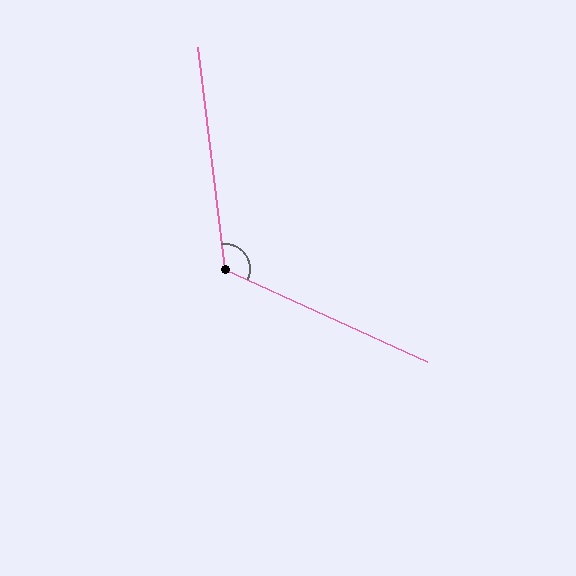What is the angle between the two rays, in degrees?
Approximately 121 degrees.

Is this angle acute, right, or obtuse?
It is obtuse.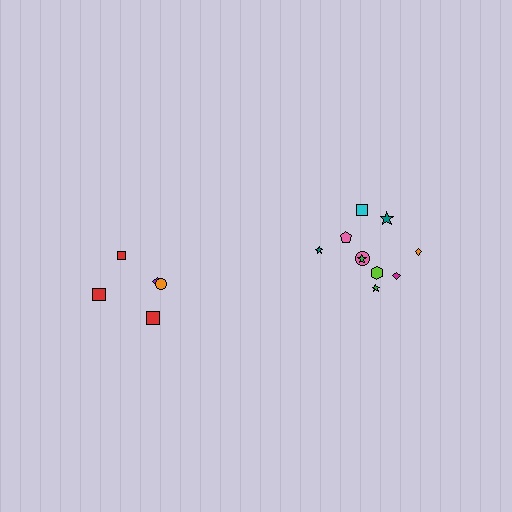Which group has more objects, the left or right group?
The right group.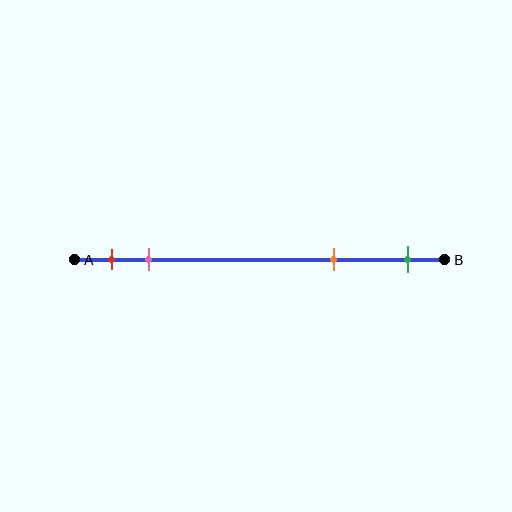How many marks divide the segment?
There are 4 marks dividing the segment.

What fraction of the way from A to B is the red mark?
The red mark is approximately 10% (0.1) of the way from A to B.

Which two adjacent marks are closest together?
The red and pink marks are the closest adjacent pair.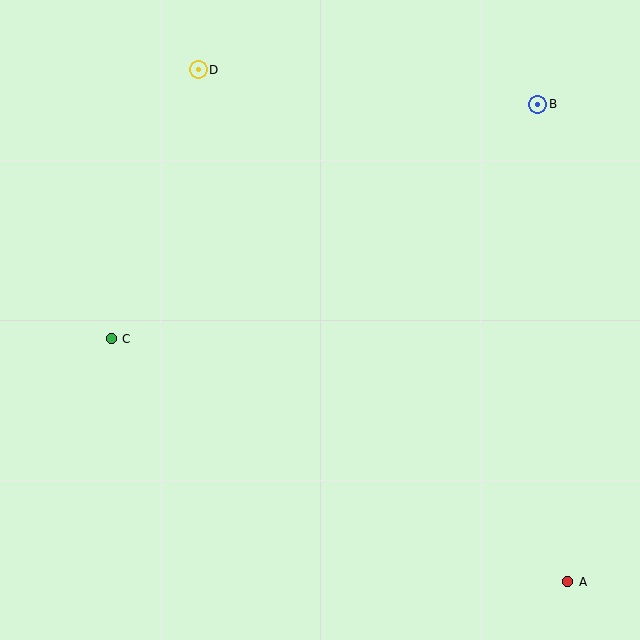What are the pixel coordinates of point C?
Point C is at (111, 339).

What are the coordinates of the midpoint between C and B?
The midpoint between C and B is at (325, 221).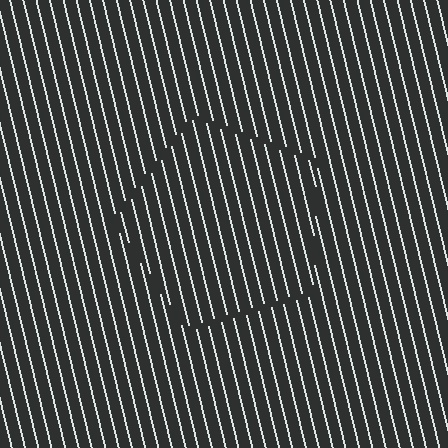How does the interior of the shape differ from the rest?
The interior of the shape contains the same grating, shifted by half a period — the contour is defined by the phase discontinuity where line-ends from the inner and outer gratings abut.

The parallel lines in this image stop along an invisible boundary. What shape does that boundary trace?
An illusory pentagon. The interior of the shape contains the same grating, shifted by half a period — the contour is defined by the phase discontinuity where line-ends from the inner and outer gratings abut.